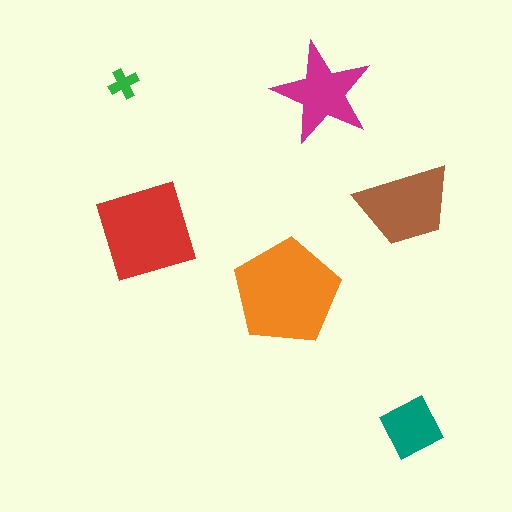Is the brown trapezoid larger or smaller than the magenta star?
Larger.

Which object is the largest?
The orange pentagon.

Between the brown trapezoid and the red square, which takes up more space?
The red square.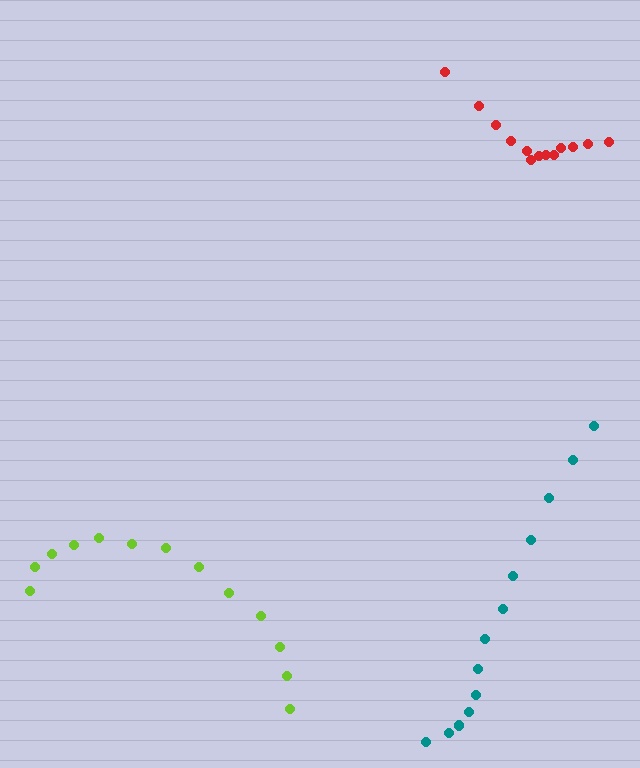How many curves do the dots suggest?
There are 3 distinct paths.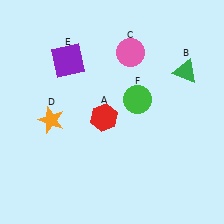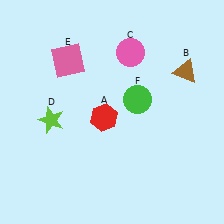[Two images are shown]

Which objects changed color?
B changed from green to brown. D changed from orange to lime. E changed from purple to pink.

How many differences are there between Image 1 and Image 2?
There are 3 differences between the two images.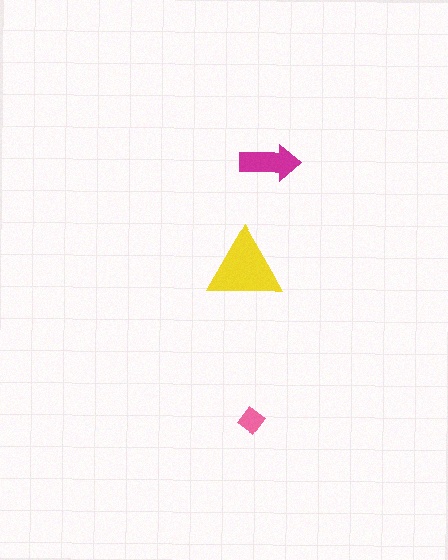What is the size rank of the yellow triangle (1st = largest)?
1st.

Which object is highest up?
The magenta arrow is topmost.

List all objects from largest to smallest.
The yellow triangle, the magenta arrow, the pink diamond.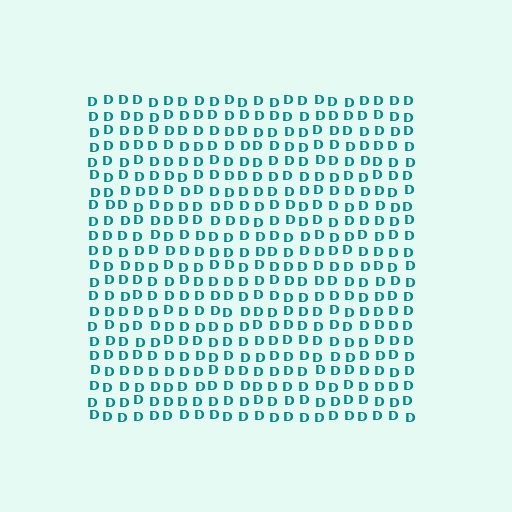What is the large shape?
The large shape is a square.